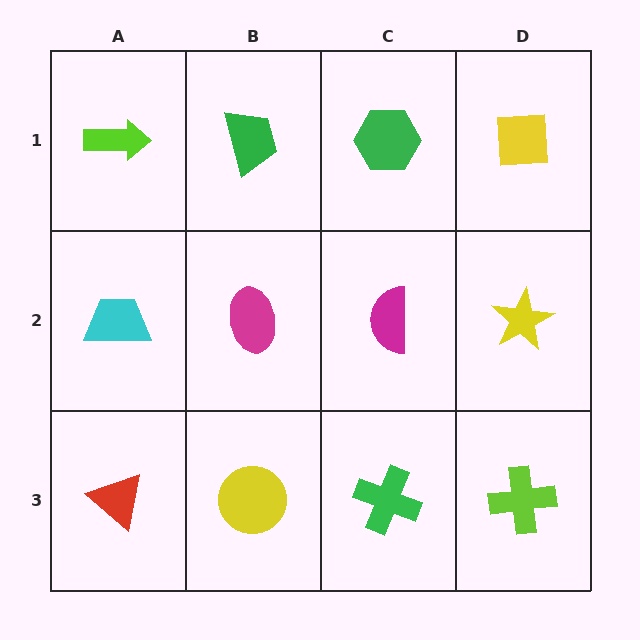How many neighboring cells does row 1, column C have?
3.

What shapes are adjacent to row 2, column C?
A green hexagon (row 1, column C), a green cross (row 3, column C), a magenta ellipse (row 2, column B), a yellow star (row 2, column D).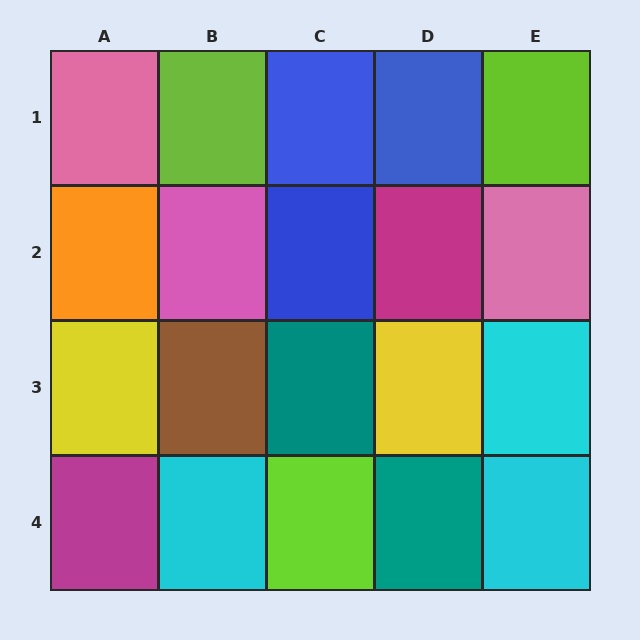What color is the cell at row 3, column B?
Brown.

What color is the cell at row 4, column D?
Teal.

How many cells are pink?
3 cells are pink.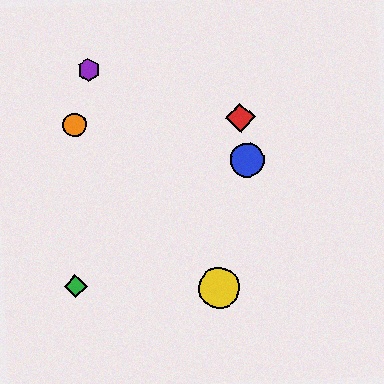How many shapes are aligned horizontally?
2 shapes (the red diamond, the orange circle) are aligned horizontally.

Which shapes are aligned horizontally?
The red diamond, the orange circle are aligned horizontally.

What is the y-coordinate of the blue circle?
The blue circle is at y≈160.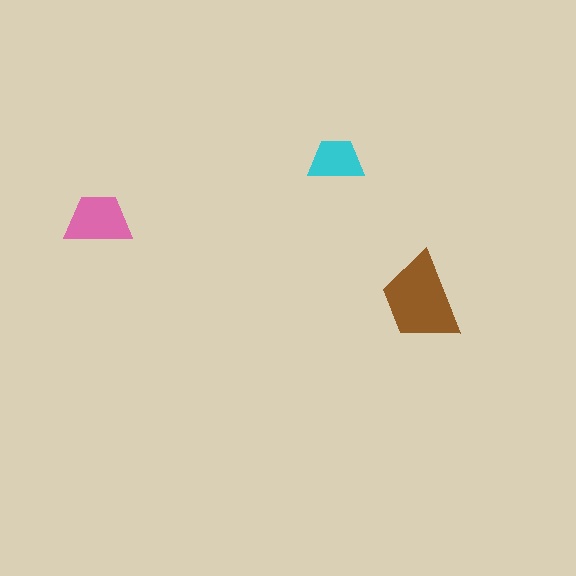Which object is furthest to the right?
The brown trapezoid is rightmost.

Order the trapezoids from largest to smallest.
the brown one, the pink one, the cyan one.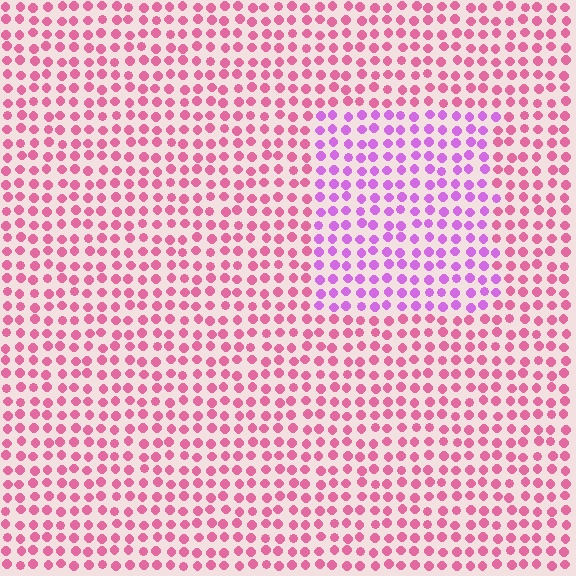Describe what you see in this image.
The image is filled with small pink elements in a uniform arrangement. A rectangle-shaped region is visible where the elements are tinted to a slightly different hue, forming a subtle color boundary.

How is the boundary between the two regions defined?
The boundary is defined purely by a slight shift in hue (about 41 degrees). Spacing, size, and orientation are identical on both sides.